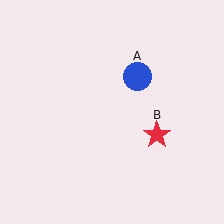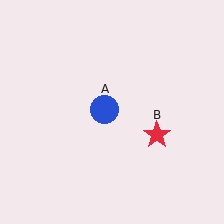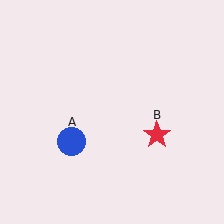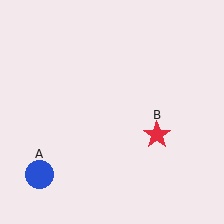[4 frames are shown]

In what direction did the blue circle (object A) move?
The blue circle (object A) moved down and to the left.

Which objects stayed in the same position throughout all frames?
Red star (object B) remained stationary.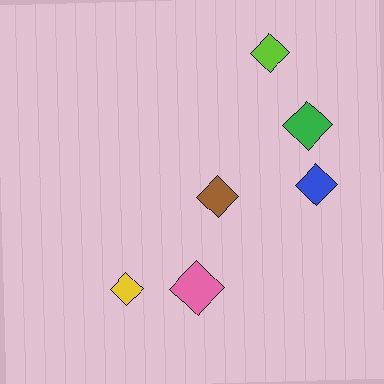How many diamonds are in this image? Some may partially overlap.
There are 6 diamonds.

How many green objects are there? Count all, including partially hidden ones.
There is 1 green object.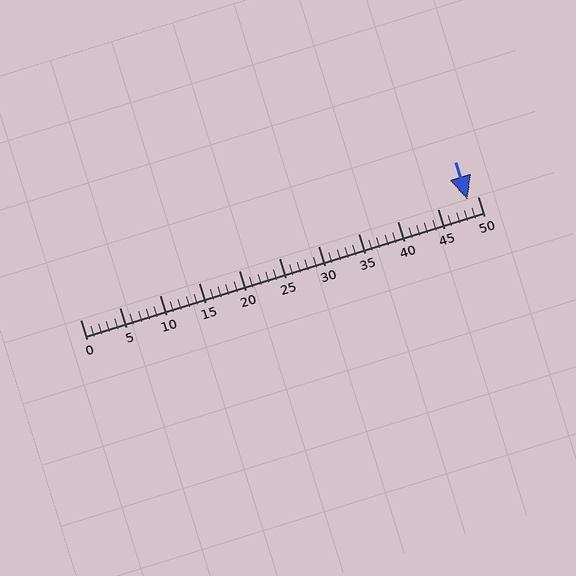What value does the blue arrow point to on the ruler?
The blue arrow points to approximately 49.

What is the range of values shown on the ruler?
The ruler shows values from 0 to 50.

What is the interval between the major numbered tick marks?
The major tick marks are spaced 5 units apart.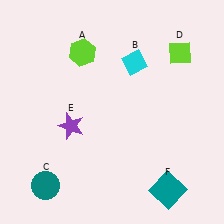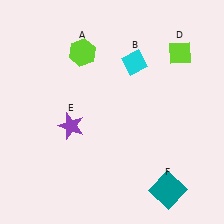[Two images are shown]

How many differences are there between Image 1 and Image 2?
There is 1 difference between the two images.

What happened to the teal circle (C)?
The teal circle (C) was removed in Image 2. It was in the bottom-left area of Image 1.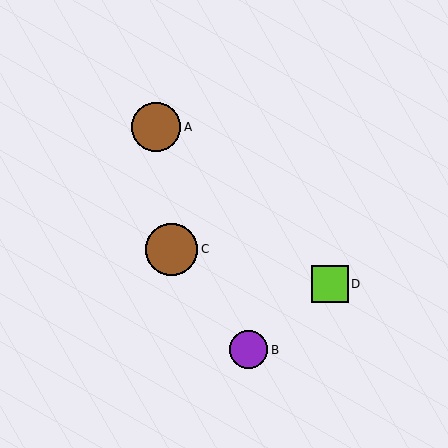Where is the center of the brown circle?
The center of the brown circle is at (172, 249).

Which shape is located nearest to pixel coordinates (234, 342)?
The purple circle (labeled B) at (249, 350) is nearest to that location.